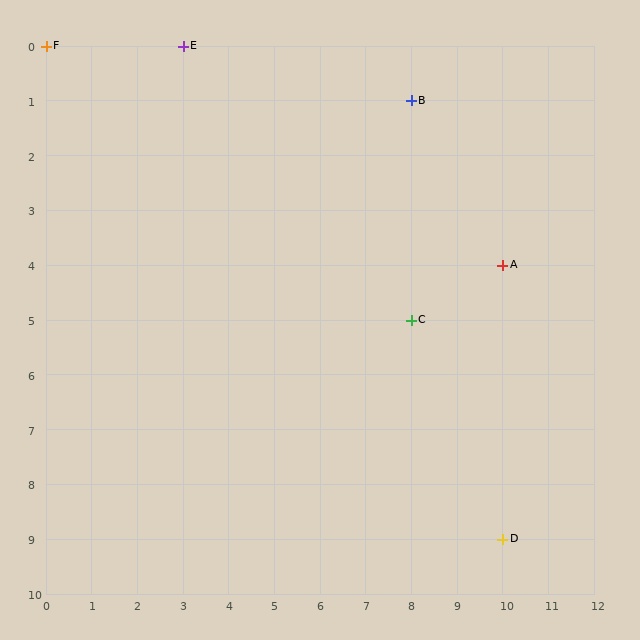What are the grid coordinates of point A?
Point A is at grid coordinates (10, 4).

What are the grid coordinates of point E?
Point E is at grid coordinates (3, 0).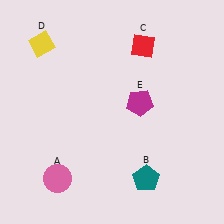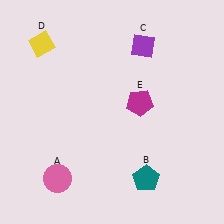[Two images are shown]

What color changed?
The diamond (C) changed from red in Image 1 to purple in Image 2.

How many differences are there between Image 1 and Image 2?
There is 1 difference between the two images.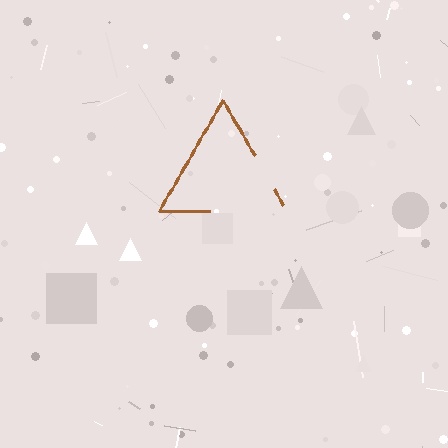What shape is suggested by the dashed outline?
The dashed outline suggests a triangle.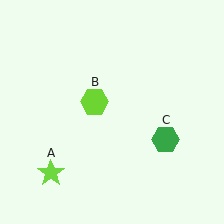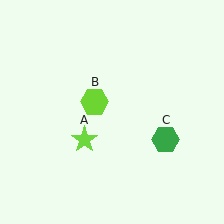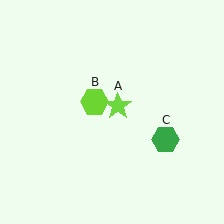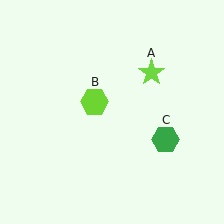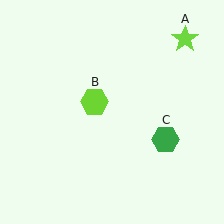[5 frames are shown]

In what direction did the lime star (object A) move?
The lime star (object A) moved up and to the right.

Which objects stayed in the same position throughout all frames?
Lime hexagon (object B) and green hexagon (object C) remained stationary.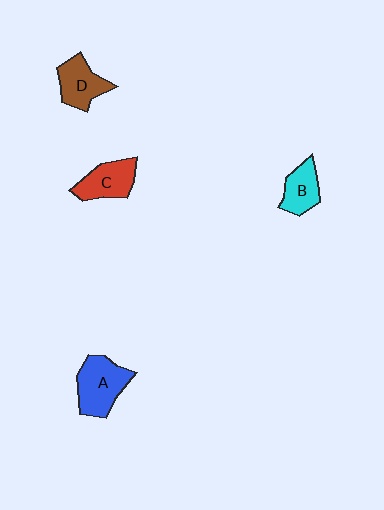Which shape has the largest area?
Shape A (blue).